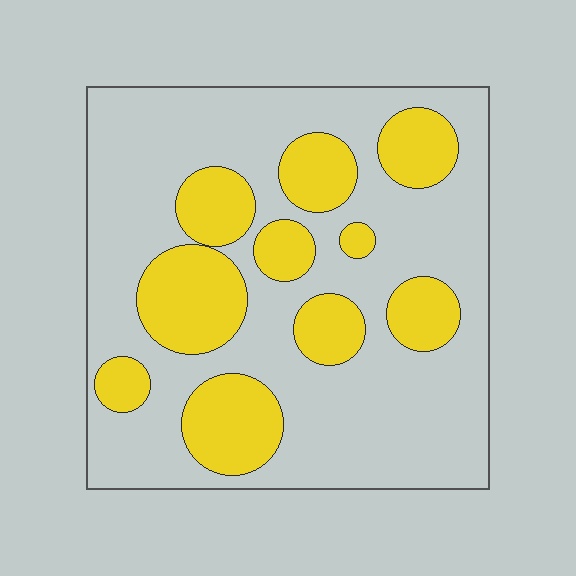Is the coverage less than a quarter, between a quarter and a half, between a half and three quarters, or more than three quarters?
Between a quarter and a half.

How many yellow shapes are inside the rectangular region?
10.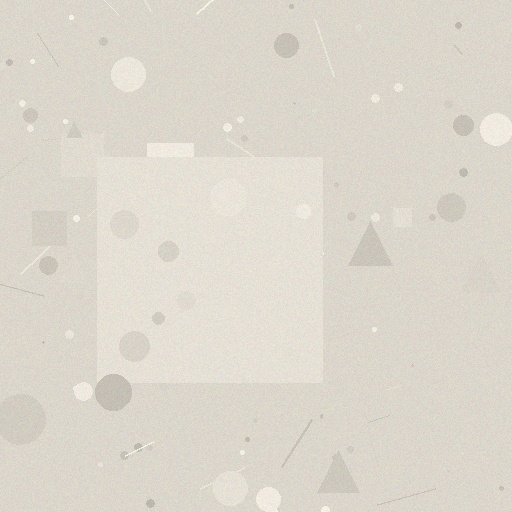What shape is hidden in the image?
A square is hidden in the image.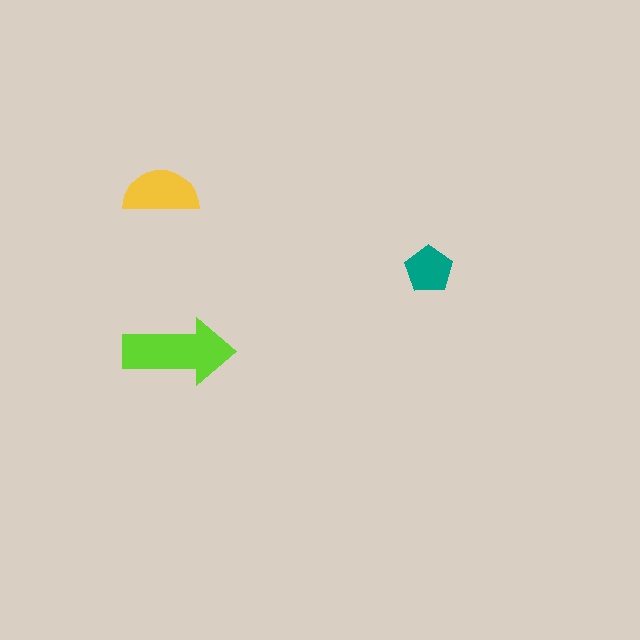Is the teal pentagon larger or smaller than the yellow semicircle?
Smaller.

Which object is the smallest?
The teal pentagon.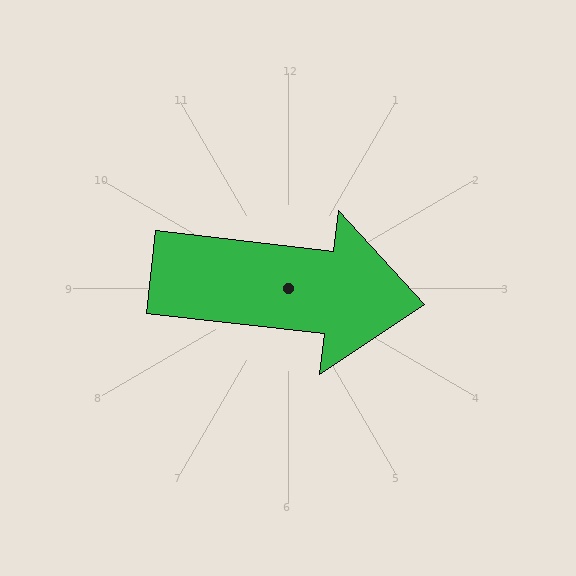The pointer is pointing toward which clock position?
Roughly 3 o'clock.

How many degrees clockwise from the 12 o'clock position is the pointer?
Approximately 97 degrees.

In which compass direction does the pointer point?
East.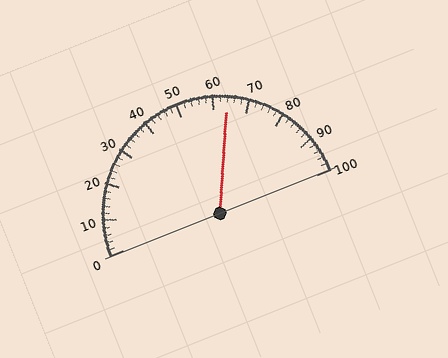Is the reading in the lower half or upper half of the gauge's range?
The reading is in the upper half of the range (0 to 100).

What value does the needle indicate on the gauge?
The needle indicates approximately 64.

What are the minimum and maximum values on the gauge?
The gauge ranges from 0 to 100.